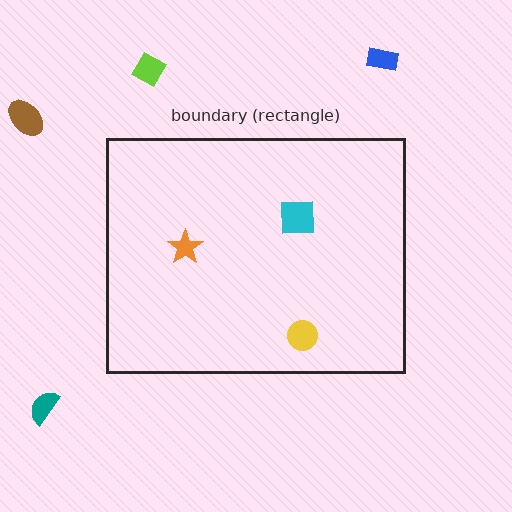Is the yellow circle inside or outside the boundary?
Inside.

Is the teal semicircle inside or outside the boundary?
Outside.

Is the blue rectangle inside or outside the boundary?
Outside.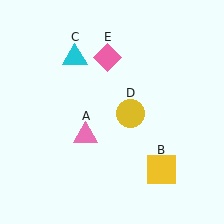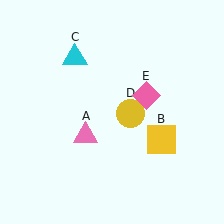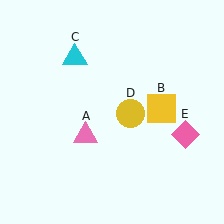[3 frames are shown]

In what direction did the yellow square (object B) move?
The yellow square (object B) moved up.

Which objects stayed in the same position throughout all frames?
Pink triangle (object A) and cyan triangle (object C) and yellow circle (object D) remained stationary.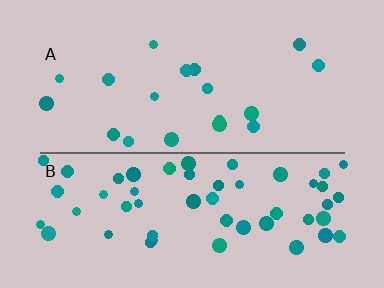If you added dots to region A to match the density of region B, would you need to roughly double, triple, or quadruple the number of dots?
Approximately triple.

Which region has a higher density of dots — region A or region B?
B (the bottom).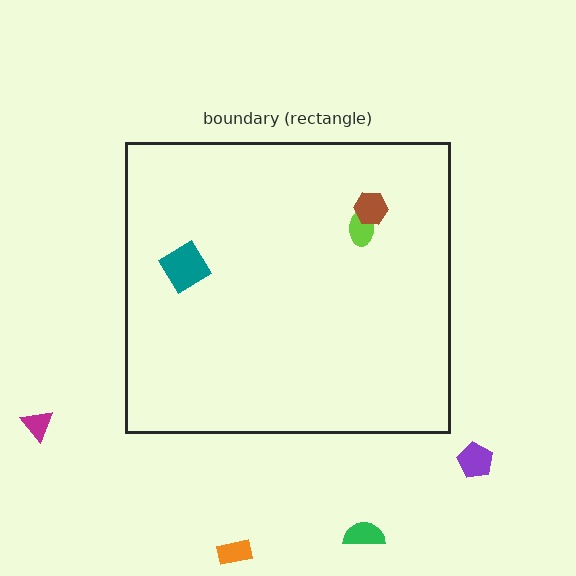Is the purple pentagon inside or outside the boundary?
Outside.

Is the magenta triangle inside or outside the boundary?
Outside.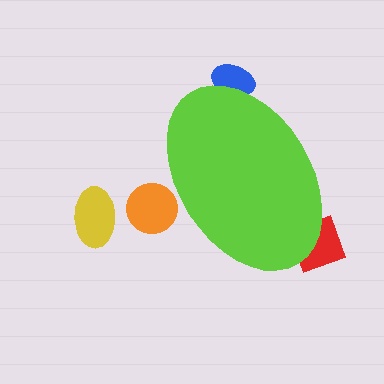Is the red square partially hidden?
Yes, the red square is partially hidden behind the lime ellipse.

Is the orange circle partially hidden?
Yes, the orange circle is partially hidden behind the lime ellipse.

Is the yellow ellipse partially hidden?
No, the yellow ellipse is fully visible.